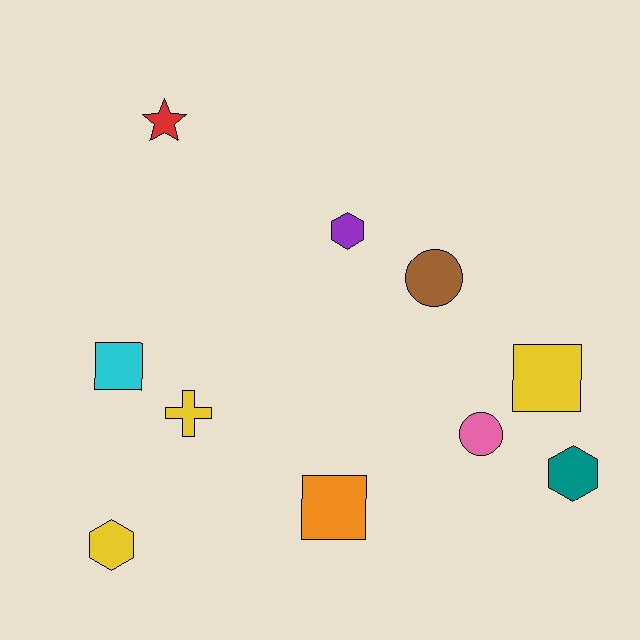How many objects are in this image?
There are 10 objects.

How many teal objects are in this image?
There is 1 teal object.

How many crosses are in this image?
There is 1 cross.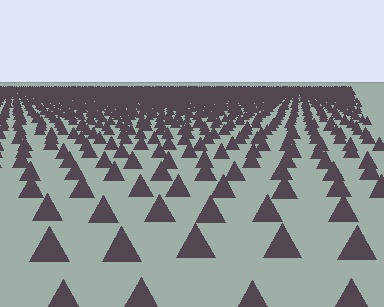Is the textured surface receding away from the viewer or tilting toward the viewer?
The surface is receding away from the viewer. Texture elements get smaller and denser toward the top.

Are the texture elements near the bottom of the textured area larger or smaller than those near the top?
Larger. Near the bottom, elements are closer to the viewer and appear at a bigger on-screen size.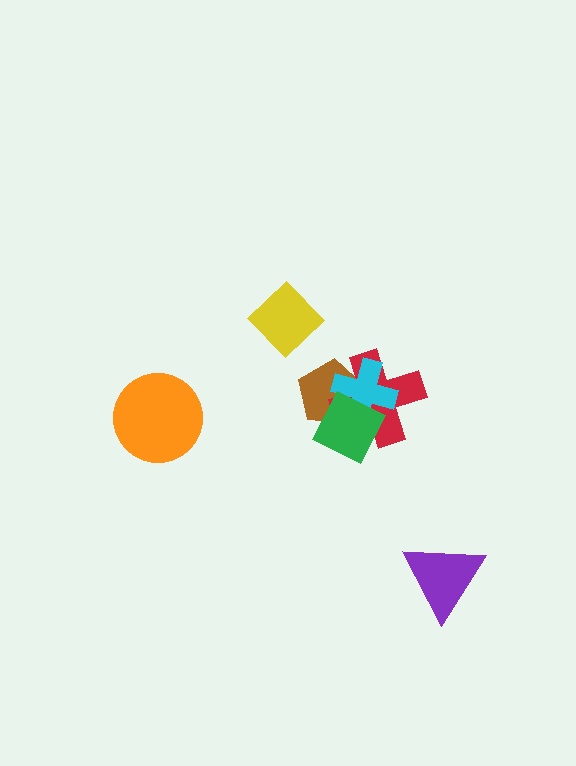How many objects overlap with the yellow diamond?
0 objects overlap with the yellow diamond.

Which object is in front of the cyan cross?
The green diamond is in front of the cyan cross.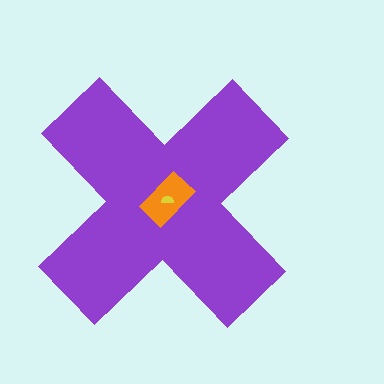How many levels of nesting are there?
3.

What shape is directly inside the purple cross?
The orange rectangle.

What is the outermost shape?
The purple cross.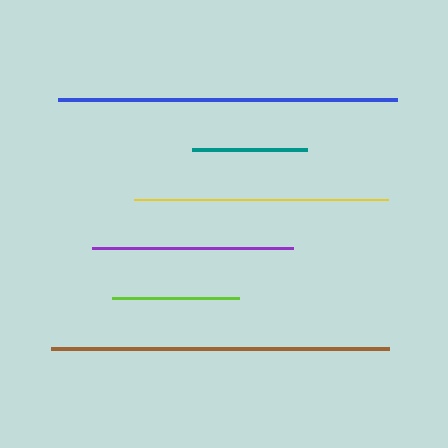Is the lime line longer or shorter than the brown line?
The brown line is longer than the lime line.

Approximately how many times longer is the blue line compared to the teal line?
The blue line is approximately 2.9 times the length of the teal line.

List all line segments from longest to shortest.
From longest to shortest: blue, brown, yellow, purple, lime, teal.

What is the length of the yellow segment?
The yellow segment is approximately 254 pixels long.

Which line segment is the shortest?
The teal line is the shortest at approximately 115 pixels.